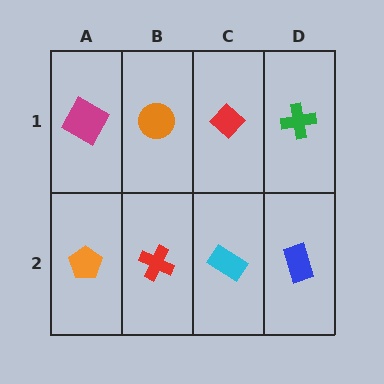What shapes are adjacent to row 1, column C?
A cyan rectangle (row 2, column C), an orange circle (row 1, column B), a green cross (row 1, column D).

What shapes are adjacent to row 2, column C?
A red diamond (row 1, column C), a red cross (row 2, column B), a blue rectangle (row 2, column D).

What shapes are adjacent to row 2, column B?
An orange circle (row 1, column B), an orange pentagon (row 2, column A), a cyan rectangle (row 2, column C).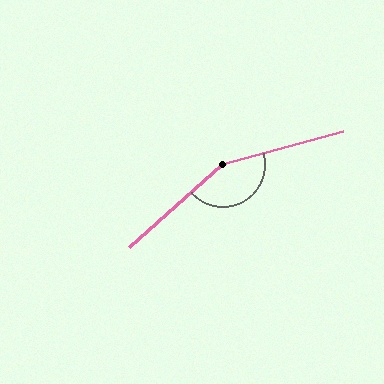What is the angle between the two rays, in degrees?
Approximately 154 degrees.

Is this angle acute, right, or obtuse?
It is obtuse.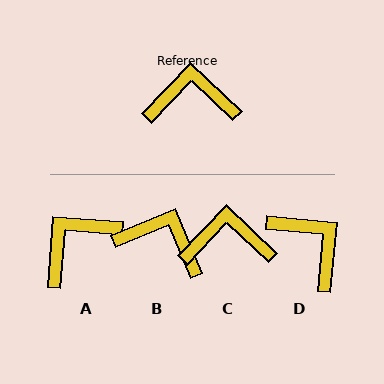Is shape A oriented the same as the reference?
No, it is off by about 39 degrees.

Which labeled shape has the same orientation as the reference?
C.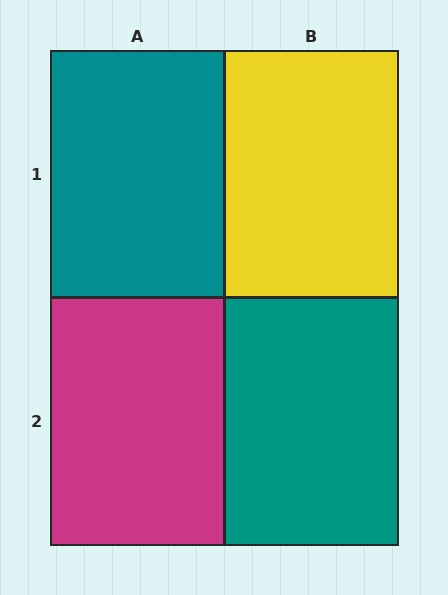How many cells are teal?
2 cells are teal.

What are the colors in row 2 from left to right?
Magenta, teal.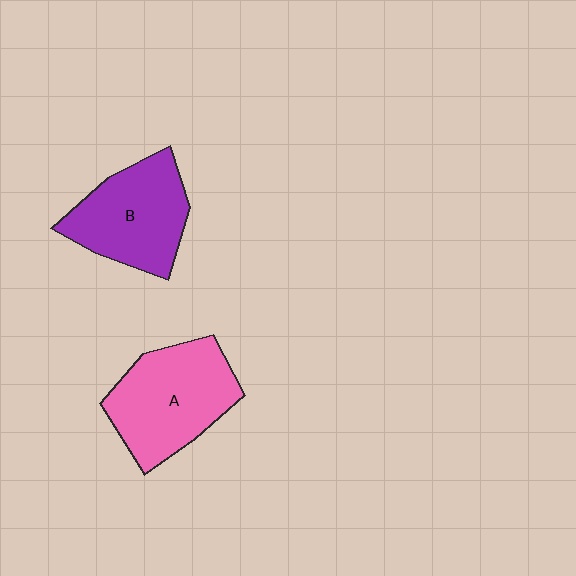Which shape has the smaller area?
Shape B (purple).